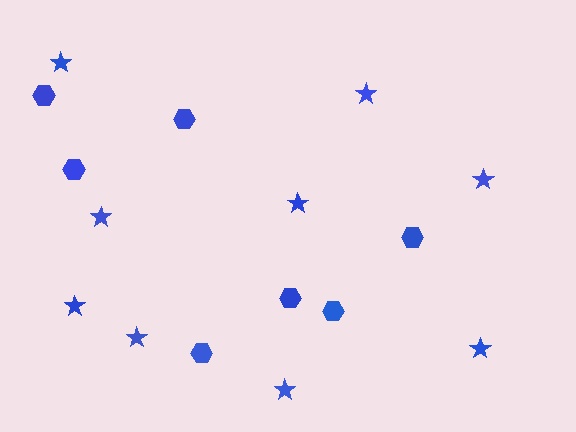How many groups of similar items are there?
There are 2 groups: one group of hexagons (7) and one group of stars (9).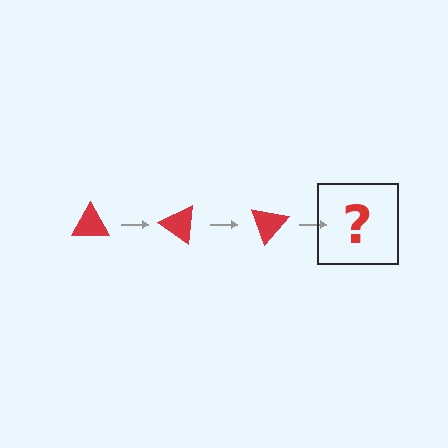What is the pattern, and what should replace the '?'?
The pattern is that the triangle rotates 35 degrees each step. The '?' should be a red triangle rotated 105 degrees.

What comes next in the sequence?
The next element should be a red triangle rotated 105 degrees.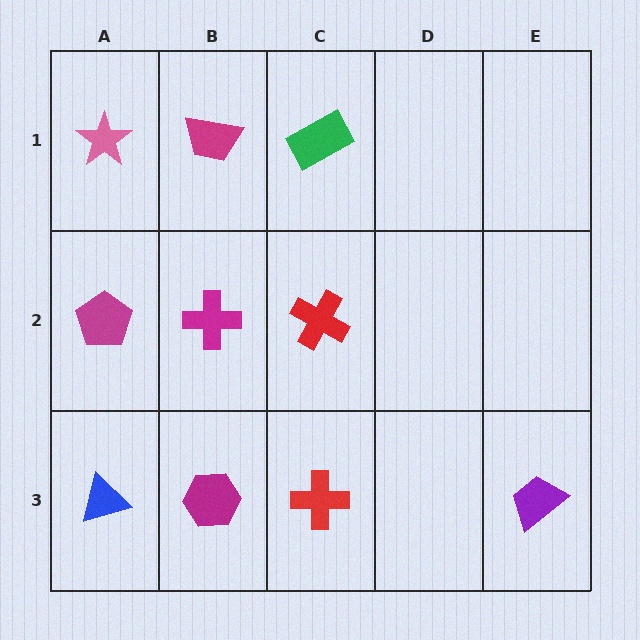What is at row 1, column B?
A magenta trapezoid.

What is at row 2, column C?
A red cross.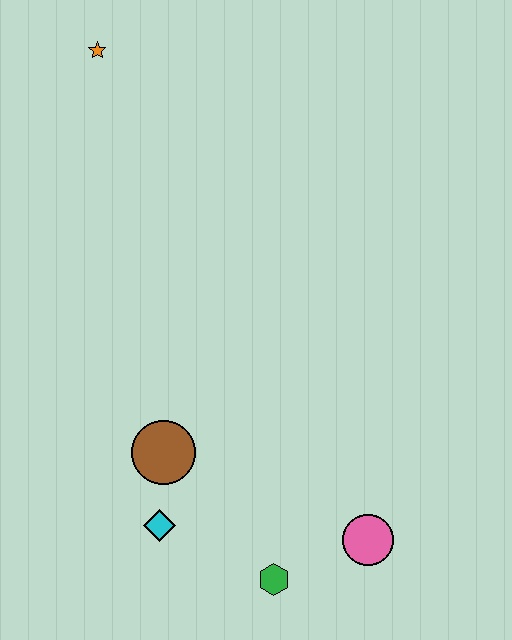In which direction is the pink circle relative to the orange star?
The pink circle is below the orange star.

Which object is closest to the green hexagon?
The pink circle is closest to the green hexagon.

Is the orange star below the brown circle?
No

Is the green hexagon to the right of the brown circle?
Yes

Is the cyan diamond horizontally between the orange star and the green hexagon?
Yes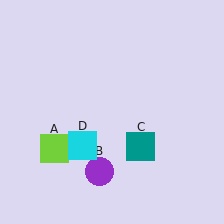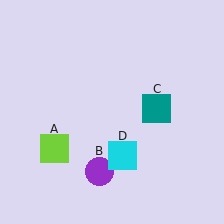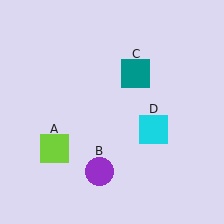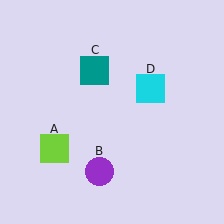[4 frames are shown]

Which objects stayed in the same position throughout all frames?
Lime square (object A) and purple circle (object B) remained stationary.